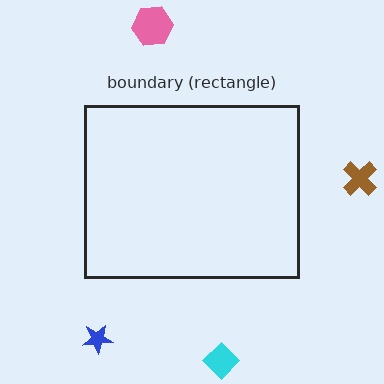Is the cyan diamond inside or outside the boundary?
Outside.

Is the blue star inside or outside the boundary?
Outside.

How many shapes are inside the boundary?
0 inside, 4 outside.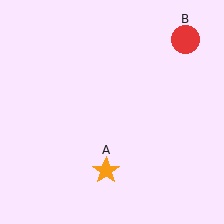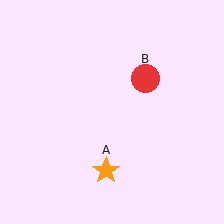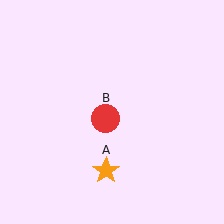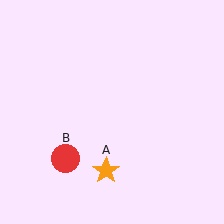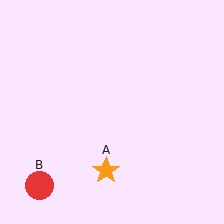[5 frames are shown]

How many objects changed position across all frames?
1 object changed position: red circle (object B).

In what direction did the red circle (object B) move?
The red circle (object B) moved down and to the left.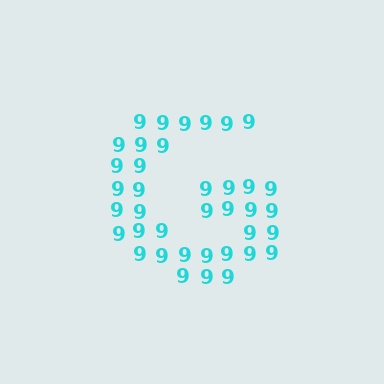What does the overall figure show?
The overall figure shows the letter G.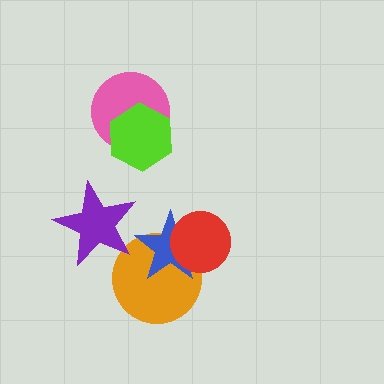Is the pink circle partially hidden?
Yes, it is partially covered by another shape.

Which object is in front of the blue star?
The red circle is in front of the blue star.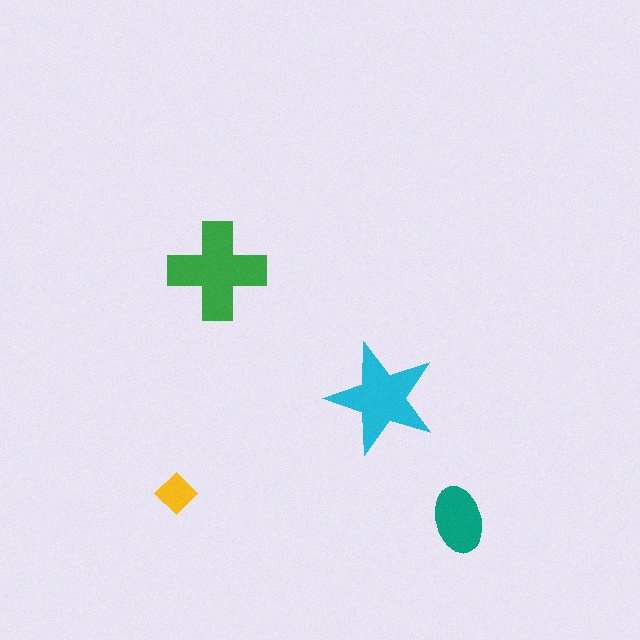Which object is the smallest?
The yellow diamond.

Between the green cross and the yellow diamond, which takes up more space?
The green cross.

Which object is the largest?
The green cross.